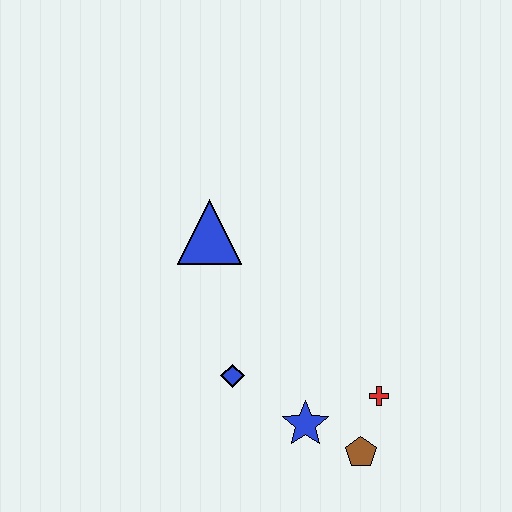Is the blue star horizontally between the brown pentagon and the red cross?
No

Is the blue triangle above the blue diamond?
Yes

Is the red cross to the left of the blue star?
No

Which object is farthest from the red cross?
The blue triangle is farthest from the red cross.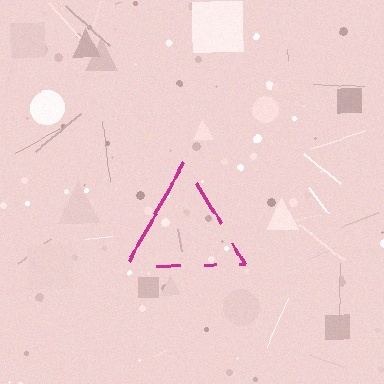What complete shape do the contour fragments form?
The contour fragments form a triangle.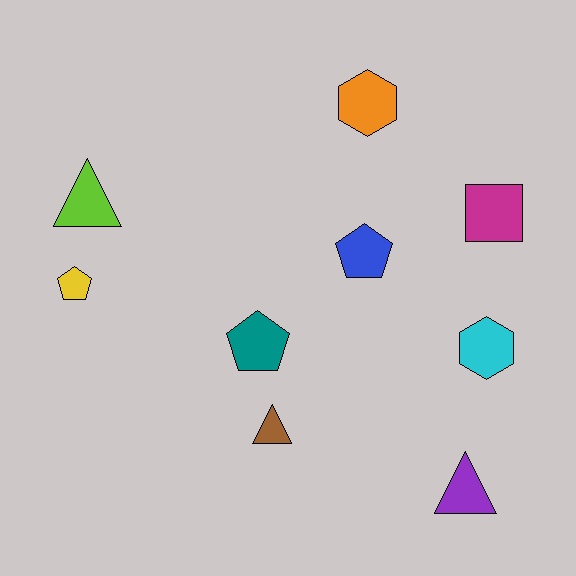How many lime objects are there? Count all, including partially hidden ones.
There is 1 lime object.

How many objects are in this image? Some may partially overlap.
There are 9 objects.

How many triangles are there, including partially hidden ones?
There are 3 triangles.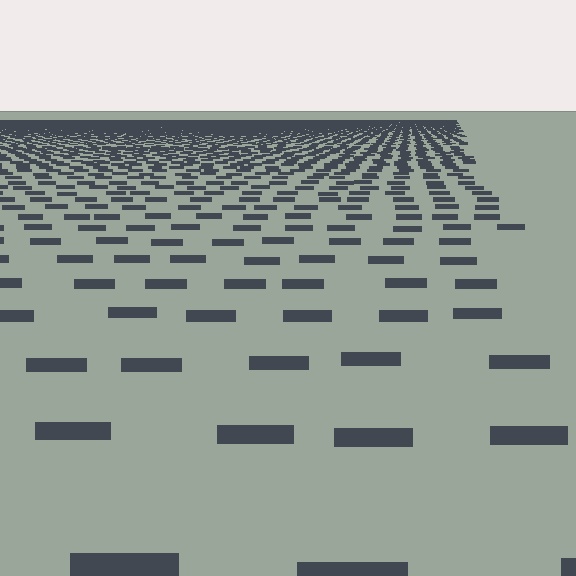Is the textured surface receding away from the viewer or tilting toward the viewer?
The surface is receding away from the viewer. Texture elements get smaller and denser toward the top.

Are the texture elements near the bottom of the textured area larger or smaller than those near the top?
Larger. Near the bottom, elements are closer to the viewer and appear at a bigger on-screen size.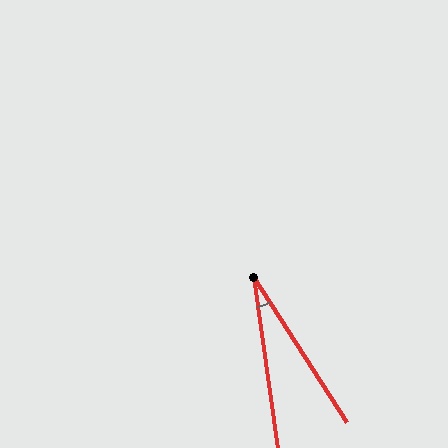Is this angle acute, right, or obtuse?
It is acute.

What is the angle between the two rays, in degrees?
Approximately 25 degrees.